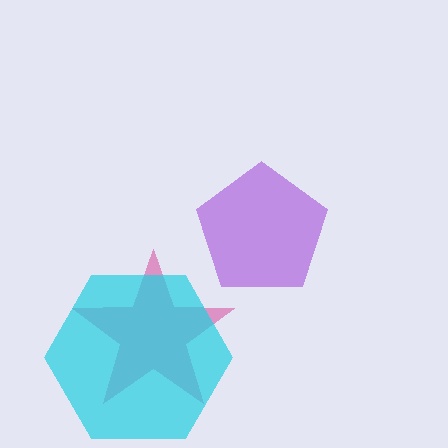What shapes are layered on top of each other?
The layered shapes are: a pink star, a cyan hexagon, a purple pentagon.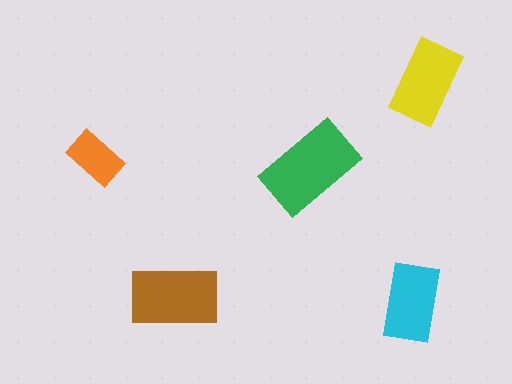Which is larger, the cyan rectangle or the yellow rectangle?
The yellow one.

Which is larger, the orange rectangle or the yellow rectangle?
The yellow one.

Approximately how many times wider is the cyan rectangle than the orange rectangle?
About 1.5 times wider.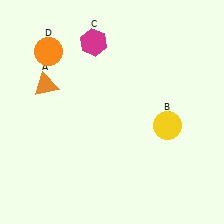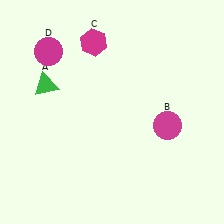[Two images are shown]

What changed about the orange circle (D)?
In Image 1, D is orange. In Image 2, it changed to magenta.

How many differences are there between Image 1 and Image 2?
There are 3 differences between the two images.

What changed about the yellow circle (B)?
In Image 1, B is yellow. In Image 2, it changed to magenta.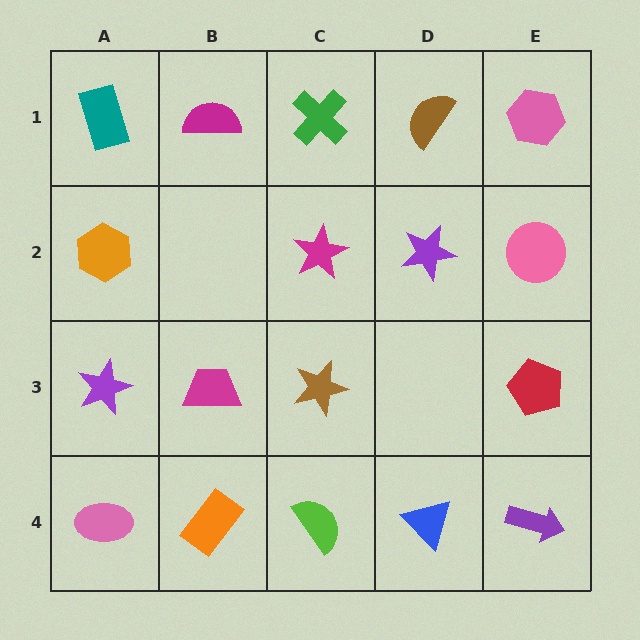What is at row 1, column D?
A brown semicircle.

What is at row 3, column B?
A magenta trapezoid.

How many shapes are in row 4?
5 shapes.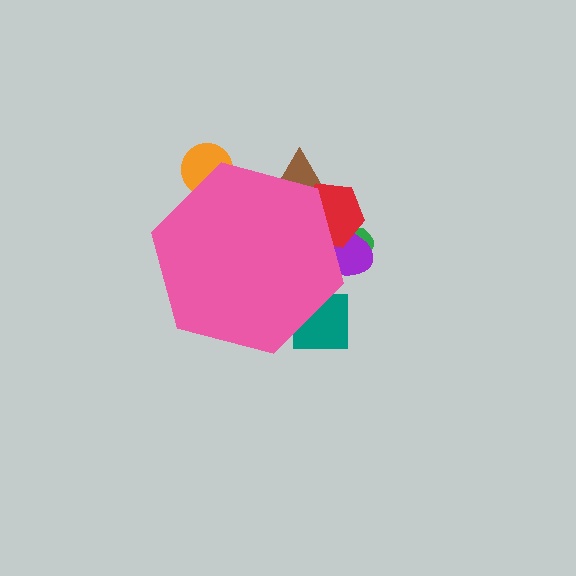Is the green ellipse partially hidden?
Yes, the green ellipse is partially hidden behind the pink hexagon.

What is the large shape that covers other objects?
A pink hexagon.